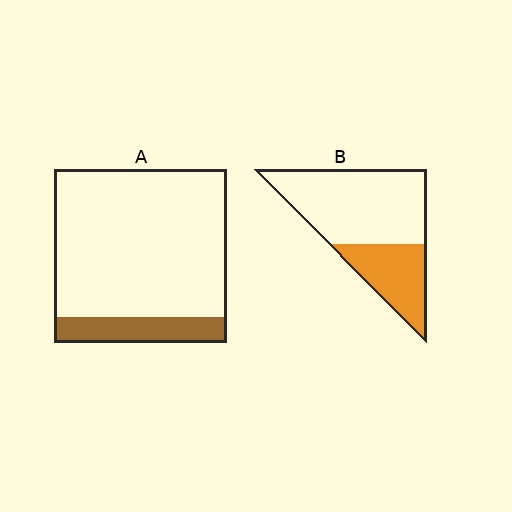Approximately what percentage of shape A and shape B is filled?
A is approximately 15% and B is approximately 35%.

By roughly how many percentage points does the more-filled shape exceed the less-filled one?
By roughly 20 percentage points (B over A).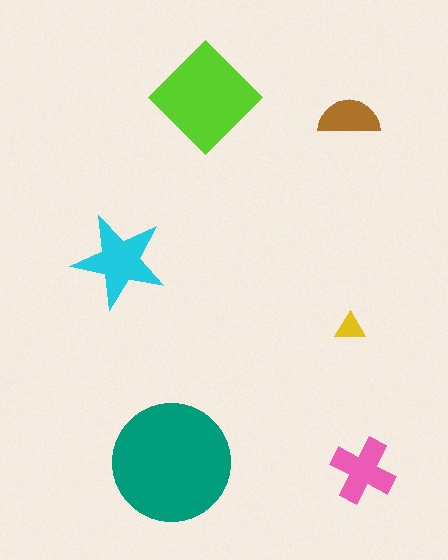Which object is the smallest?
The yellow triangle.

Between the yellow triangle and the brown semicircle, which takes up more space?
The brown semicircle.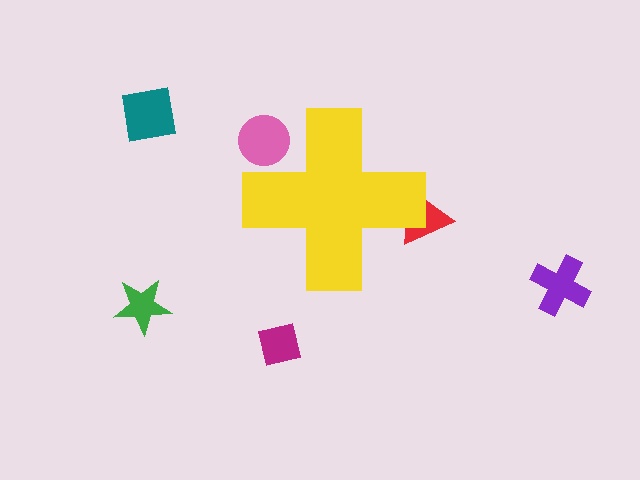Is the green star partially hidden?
No, the green star is fully visible.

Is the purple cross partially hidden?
No, the purple cross is fully visible.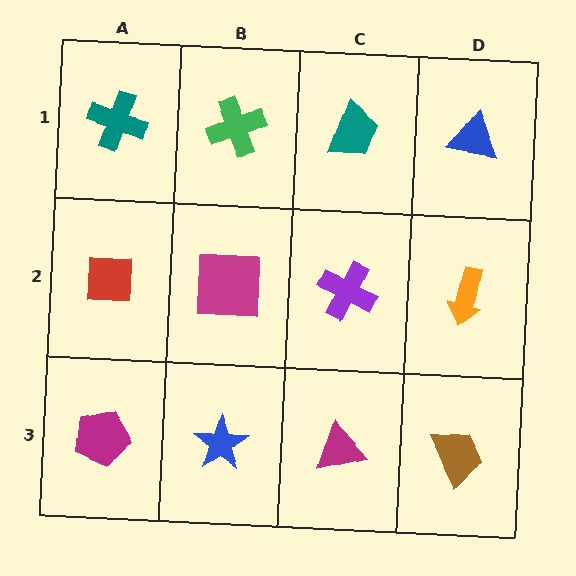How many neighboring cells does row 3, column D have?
2.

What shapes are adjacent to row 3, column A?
A red square (row 2, column A), a blue star (row 3, column B).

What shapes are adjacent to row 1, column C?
A purple cross (row 2, column C), a green cross (row 1, column B), a blue triangle (row 1, column D).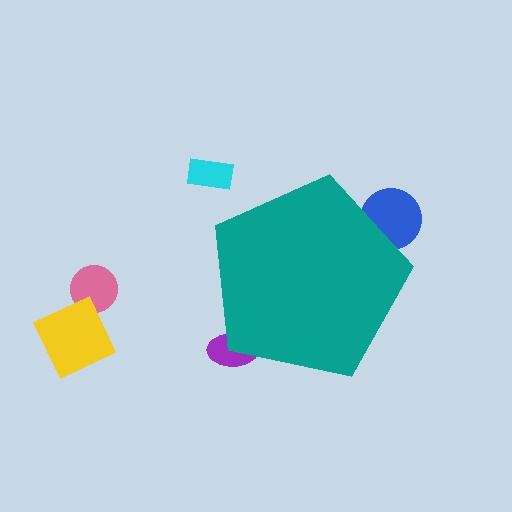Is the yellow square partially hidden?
No, the yellow square is fully visible.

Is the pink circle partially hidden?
No, the pink circle is fully visible.